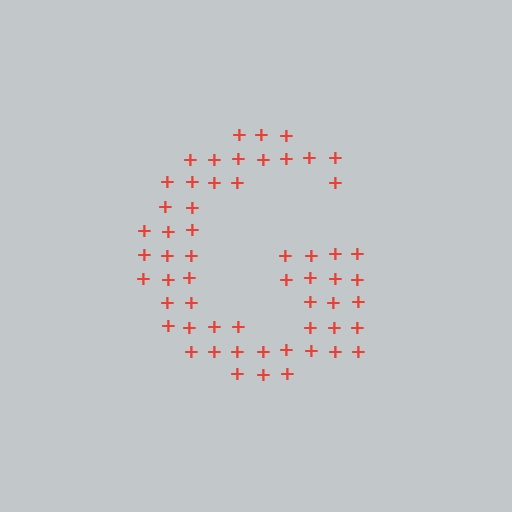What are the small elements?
The small elements are plus signs.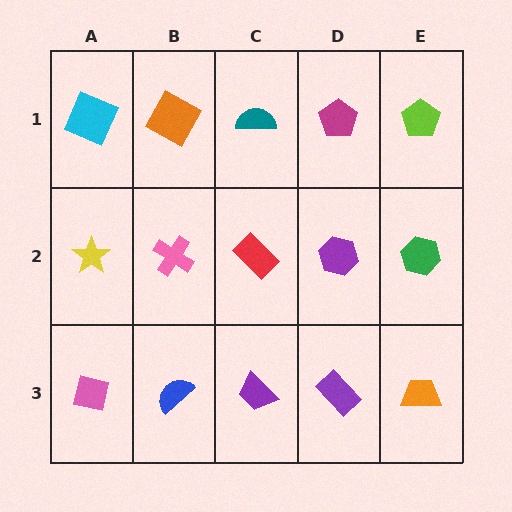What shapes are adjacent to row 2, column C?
A teal semicircle (row 1, column C), a purple trapezoid (row 3, column C), a pink cross (row 2, column B), a purple hexagon (row 2, column D).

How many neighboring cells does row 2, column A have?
3.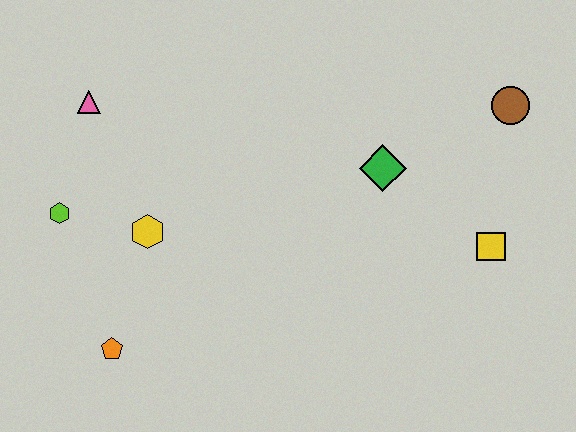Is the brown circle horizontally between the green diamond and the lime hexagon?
No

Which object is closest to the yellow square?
The green diamond is closest to the yellow square.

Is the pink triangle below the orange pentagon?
No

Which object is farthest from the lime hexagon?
The brown circle is farthest from the lime hexagon.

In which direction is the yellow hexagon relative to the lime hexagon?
The yellow hexagon is to the right of the lime hexagon.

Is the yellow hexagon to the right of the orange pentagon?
Yes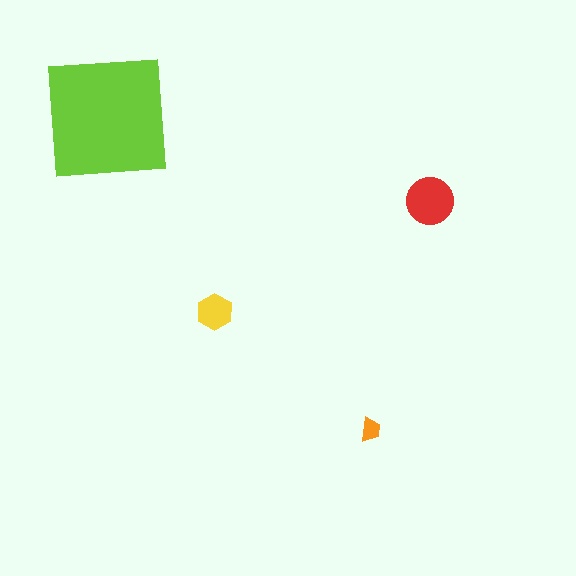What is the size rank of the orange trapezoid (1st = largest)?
4th.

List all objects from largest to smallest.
The lime square, the red circle, the yellow hexagon, the orange trapezoid.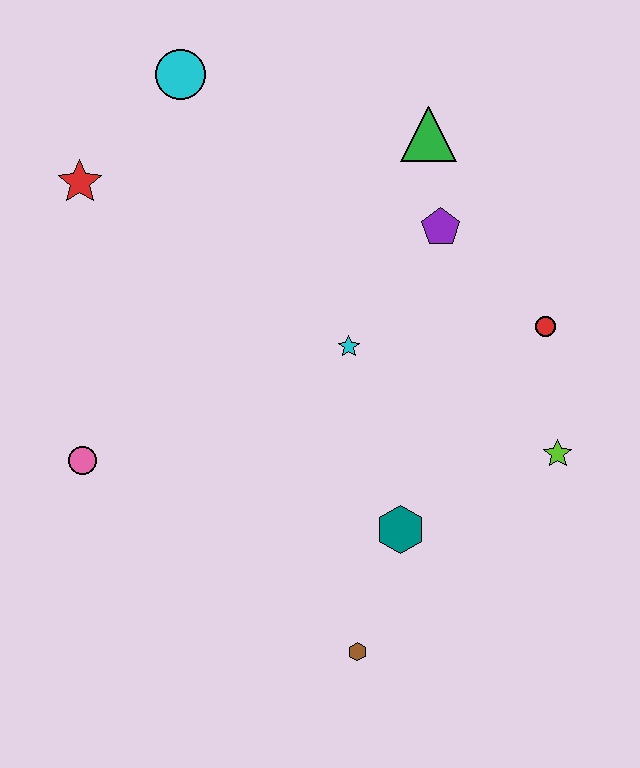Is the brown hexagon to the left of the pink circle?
No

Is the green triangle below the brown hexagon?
No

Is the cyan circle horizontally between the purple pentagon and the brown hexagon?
No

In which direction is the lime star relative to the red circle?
The lime star is below the red circle.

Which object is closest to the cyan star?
The purple pentagon is closest to the cyan star.